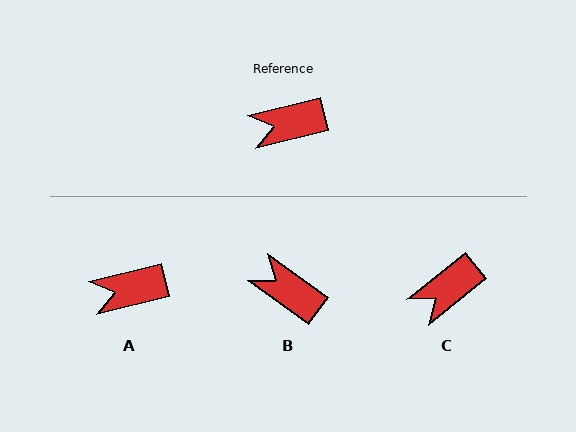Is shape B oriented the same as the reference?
No, it is off by about 50 degrees.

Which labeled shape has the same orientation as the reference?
A.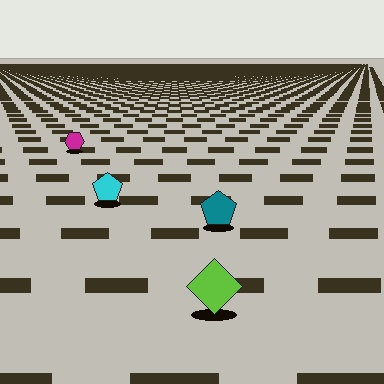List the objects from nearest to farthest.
From nearest to farthest: the lime diamond, the teal pentagon, the cyan pentagon, the magenta hexagon.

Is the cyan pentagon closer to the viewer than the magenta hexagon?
Yes. The cyan pentagon is closer — you can tell from the texture gradient: the ground texture is coarser near it.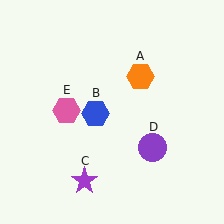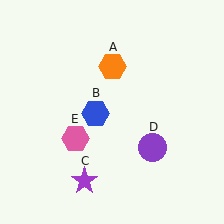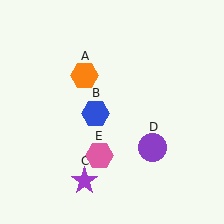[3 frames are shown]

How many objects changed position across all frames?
2 objects changed position: orange hexagon (object A), pink hexagon (object E).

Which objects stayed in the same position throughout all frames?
Blue hexagon (object B) and purple star (object C) and purple circle (object D) remained stationary.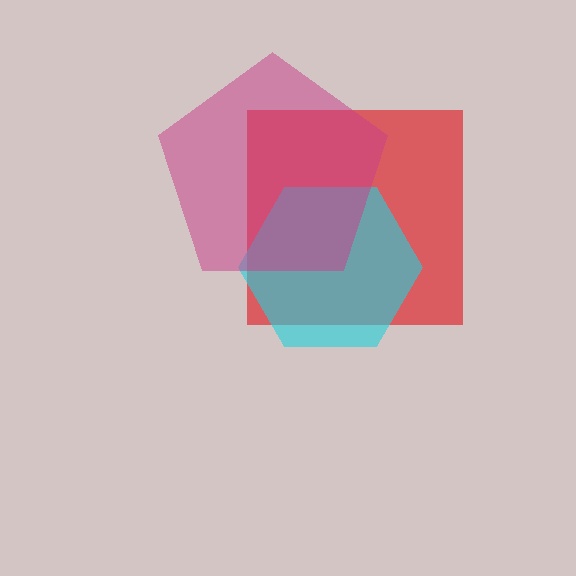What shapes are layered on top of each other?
The layered shapes are: a red square, a cyan hexagon, a magenta pentagon.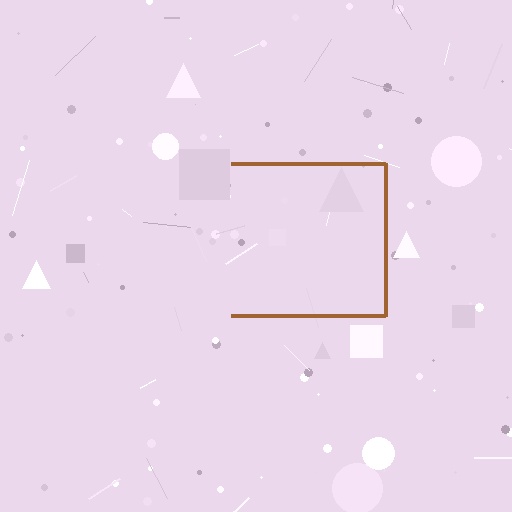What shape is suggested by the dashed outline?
The dashed outline suggests a square.